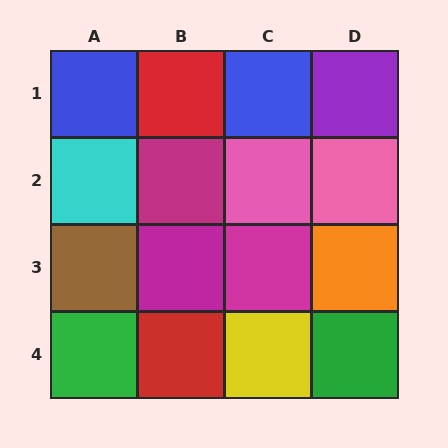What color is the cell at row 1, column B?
Red.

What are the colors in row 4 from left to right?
Green, red, yellow, green.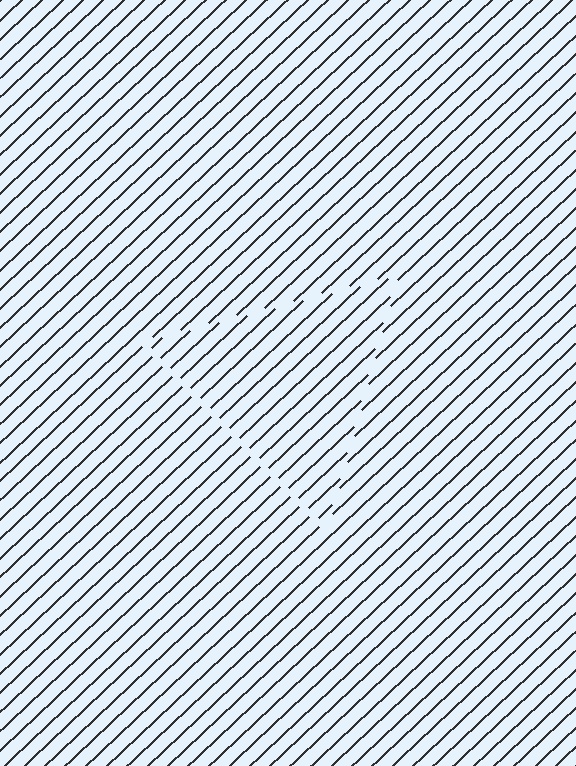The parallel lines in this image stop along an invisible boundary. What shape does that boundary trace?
An illusory triangle. The interior of the shape contains the same grating, shifted by half a period — the contour is defined by the phase discontinuity where line-ends from the inner and outer gratings abut.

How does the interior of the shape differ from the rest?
The interior of the shape contains the same grating, shifted by half a period — the contour is defined by the phase discontinuity where line-ends from the inner and outer gratings abut.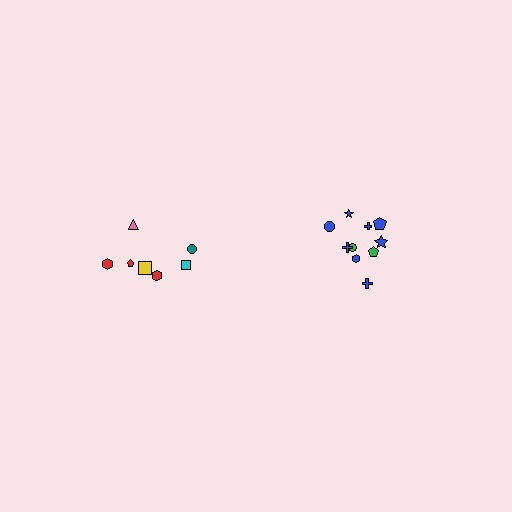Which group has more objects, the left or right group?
The right group.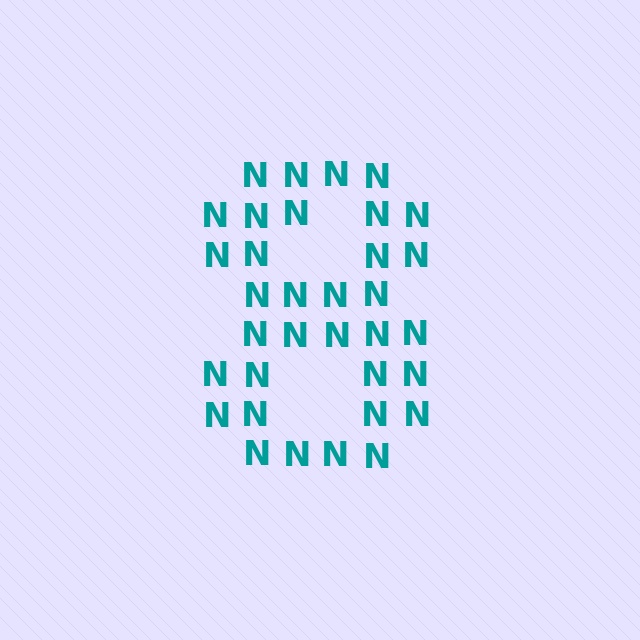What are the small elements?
The small elements are letter N's.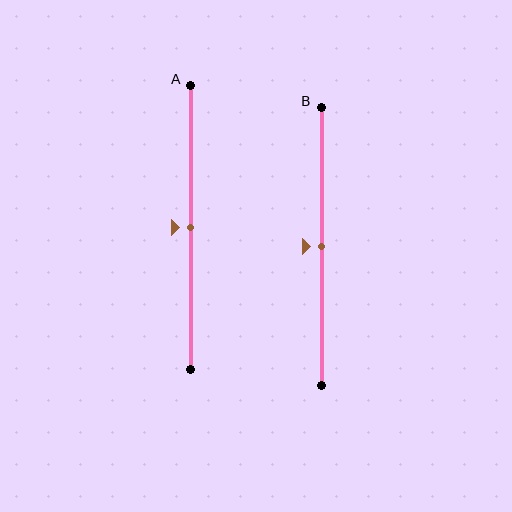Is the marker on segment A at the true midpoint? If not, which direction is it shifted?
Yes, the marker on segment A is at the true midpoint.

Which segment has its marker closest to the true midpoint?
Segment A has its marker closest to the true midpoint.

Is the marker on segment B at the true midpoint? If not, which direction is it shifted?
Yes, the marker on segment B is at the true midpoint.